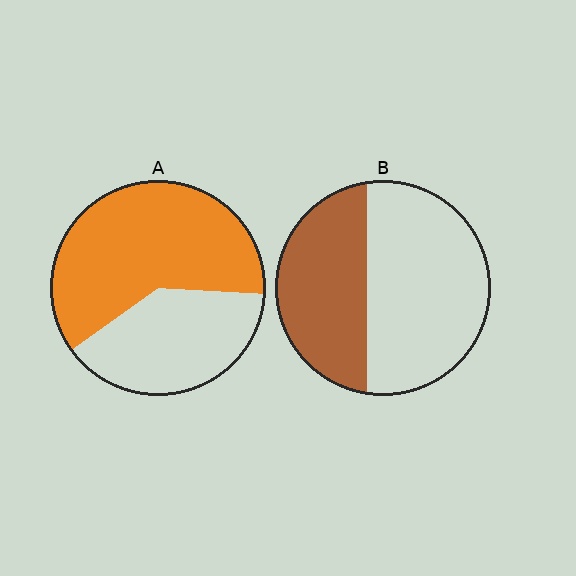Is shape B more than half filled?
No.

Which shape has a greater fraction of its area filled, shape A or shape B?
Shape A.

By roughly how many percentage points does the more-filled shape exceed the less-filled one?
By roughly 20 percentage points (A over B).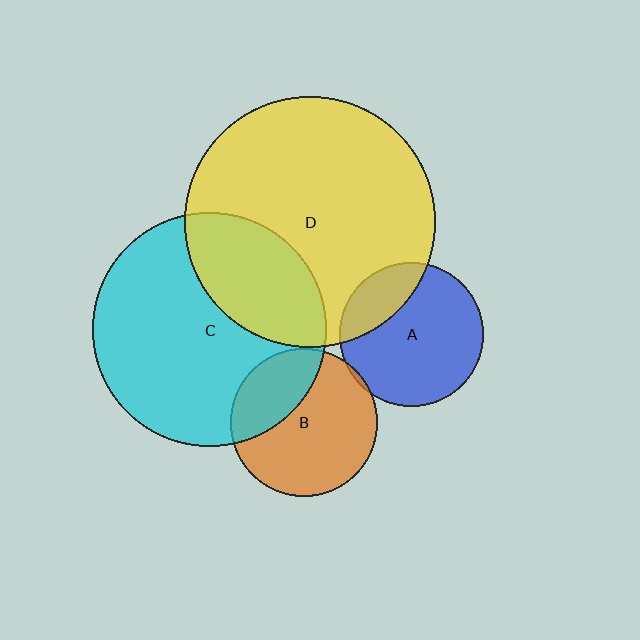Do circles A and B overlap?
Yes.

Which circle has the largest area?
Circle D (yellow).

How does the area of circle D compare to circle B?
Approximately 2.9 times.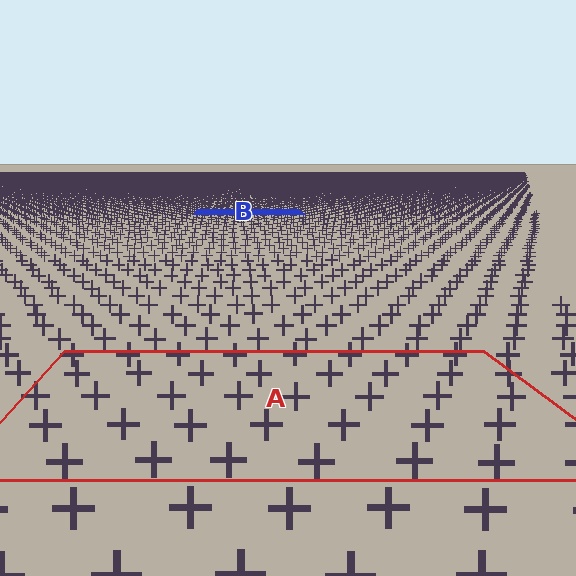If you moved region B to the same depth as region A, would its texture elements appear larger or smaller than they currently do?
They would appear larger. At a closer depth, the same texture elements are projected at a bigger on-screen size.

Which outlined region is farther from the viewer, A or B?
Region B is farther from the viewer — the texture elements inside it appear smaller and more densely packed.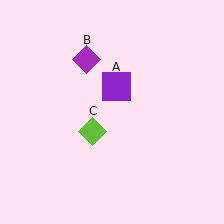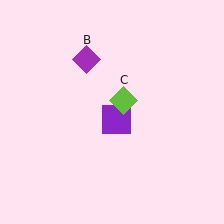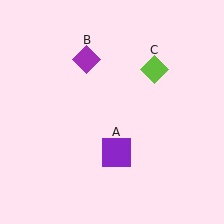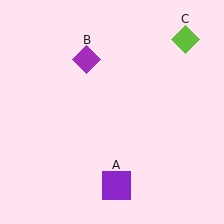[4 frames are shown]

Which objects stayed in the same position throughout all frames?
Purple diamond (object B) remained stationary.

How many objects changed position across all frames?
2 objects changed position: purple square (object A), lime diamond (object C).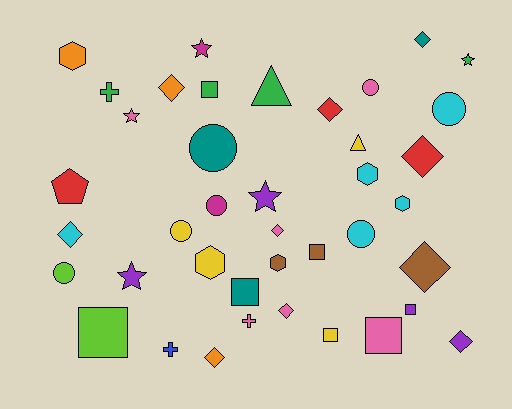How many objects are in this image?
There are 40 objects.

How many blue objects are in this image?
There is 1 blue object.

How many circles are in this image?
There are 7 circles.